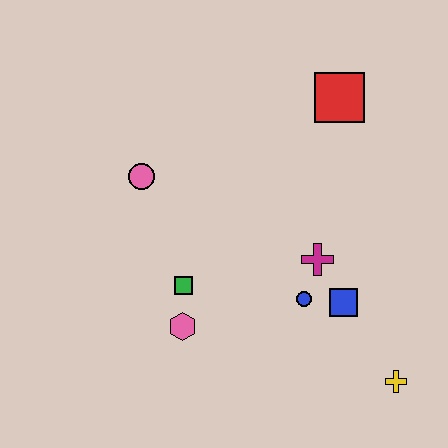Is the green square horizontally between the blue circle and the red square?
No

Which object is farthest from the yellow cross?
The pink circle is farthest from the yellow cross.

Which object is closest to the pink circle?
The green square is closest to the pink circle.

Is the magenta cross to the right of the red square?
No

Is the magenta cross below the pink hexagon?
No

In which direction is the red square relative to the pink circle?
The red square is to the right of the pink circle.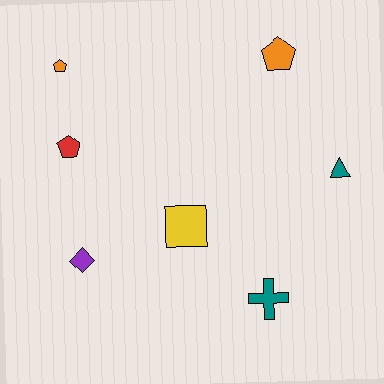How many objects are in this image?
There are 7 objects.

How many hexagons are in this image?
There are no hexagons.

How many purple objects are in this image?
There is 1 purple object.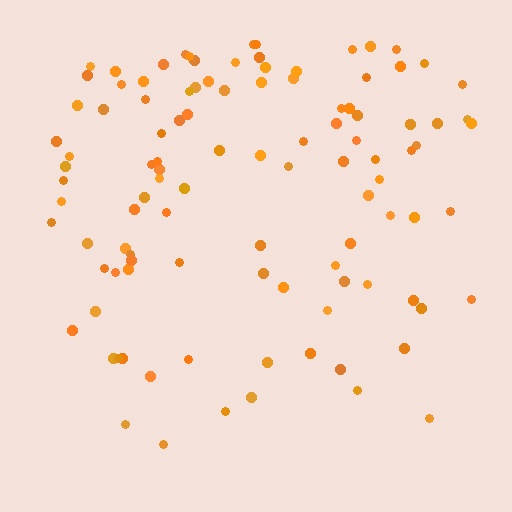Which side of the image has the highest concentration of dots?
The top.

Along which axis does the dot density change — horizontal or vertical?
Vertical.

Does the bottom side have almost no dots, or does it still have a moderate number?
Still a moderate number, just noticeably fewer than the top.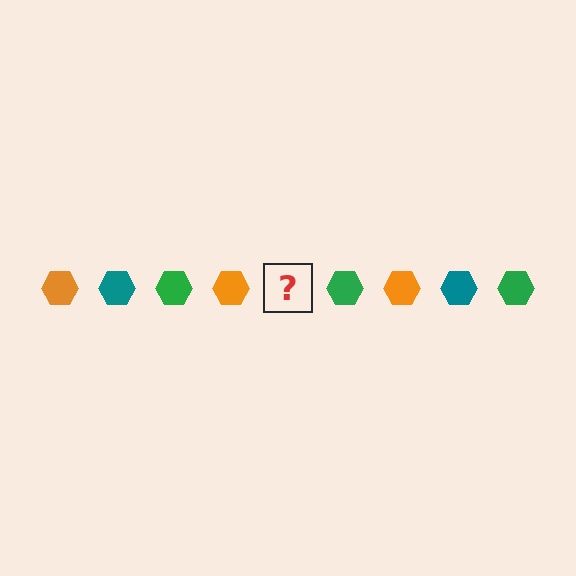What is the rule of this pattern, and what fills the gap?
The rule is that the pattern cycles through orange, teal, green hexagons. The gap should be filled with a teal hexagon.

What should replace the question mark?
The question mark should be replaced with a teal hexagon.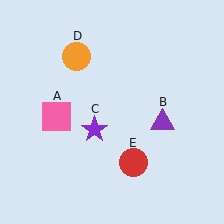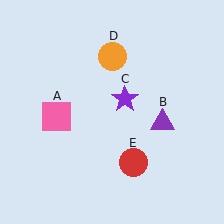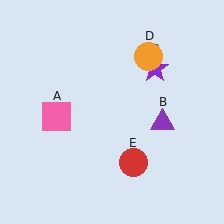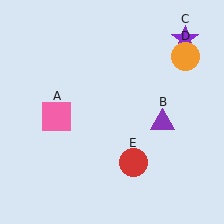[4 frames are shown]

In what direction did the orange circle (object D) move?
The orange circle (object D) moved right.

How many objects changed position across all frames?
2 objects changed position: purple star (object C), orange circle (object D).